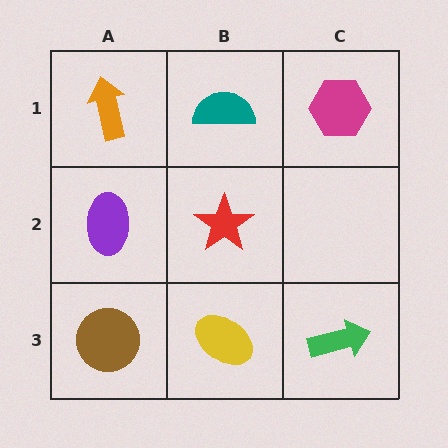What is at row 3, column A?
A brown circle.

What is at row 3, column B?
A yellow ellipse.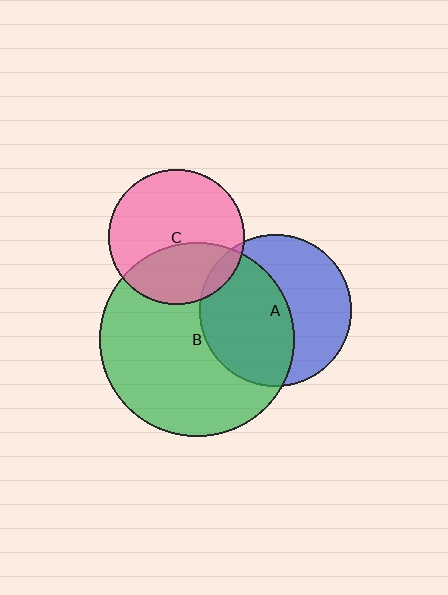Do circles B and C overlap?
Yes.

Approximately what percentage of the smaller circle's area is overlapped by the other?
Approximately 35%.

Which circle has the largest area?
Circle B (green).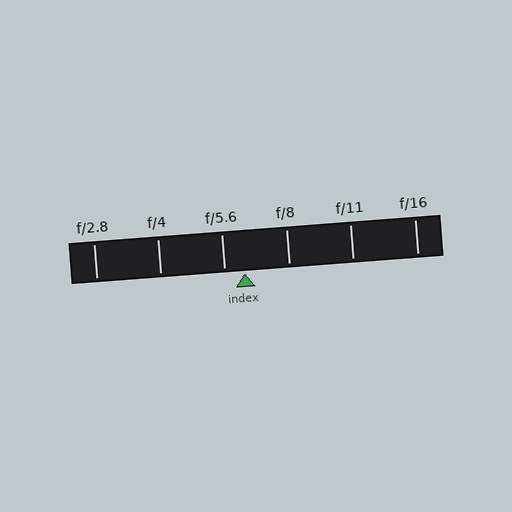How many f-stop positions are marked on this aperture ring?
There are 6 f-stop positions marked.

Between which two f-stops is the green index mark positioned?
The index mark is between f/5.6 and f/8.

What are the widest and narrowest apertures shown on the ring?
The widest aperture shown is f/2.8 and the narrowest is f/16.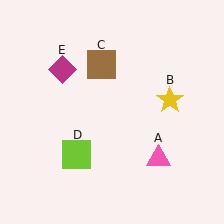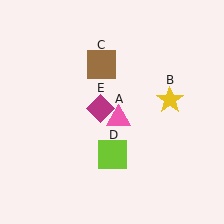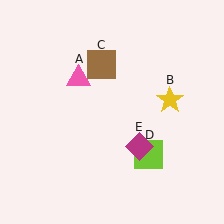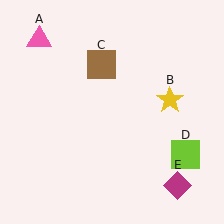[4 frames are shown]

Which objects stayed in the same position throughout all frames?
Yellow star (object B) and brown square (object C) remained stationary.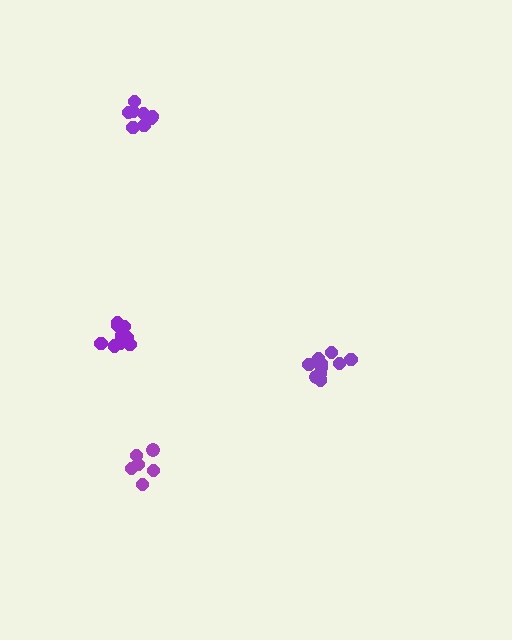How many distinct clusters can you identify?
There are 4 distinct clusters.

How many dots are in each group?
Group 1: 11 dots, Group 2: 8 dots, Group 3: 11 dots, Group 4: 6 dots (36 total).